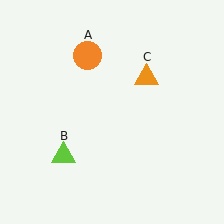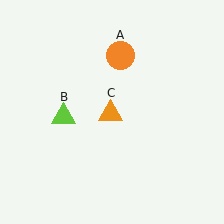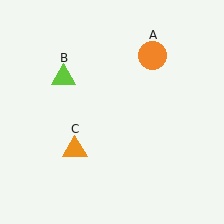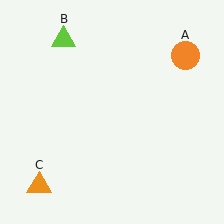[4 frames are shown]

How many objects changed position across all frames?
3 objects changed position: orange circle (object A), lime triangle (object B), orange triangle (object C).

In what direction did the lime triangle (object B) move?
The lime triangle (object B) moved up.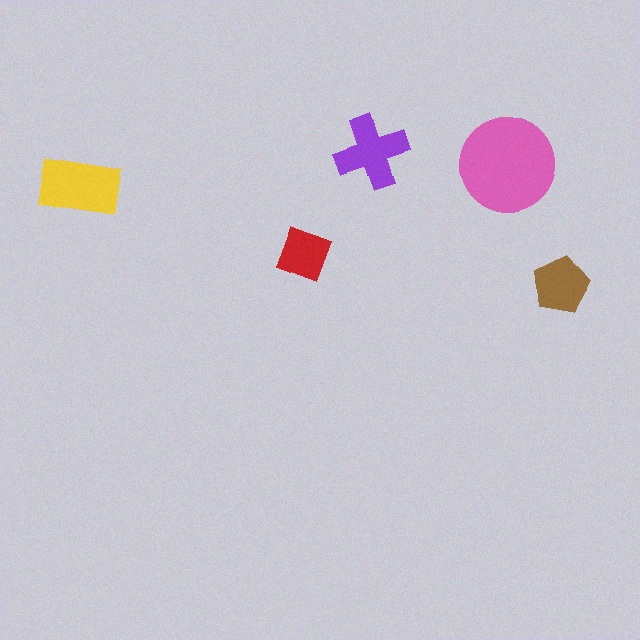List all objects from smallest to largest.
The red square, the brown pentagon, the purple cross, the yellow rectangle, the pink circle.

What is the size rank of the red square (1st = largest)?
5th.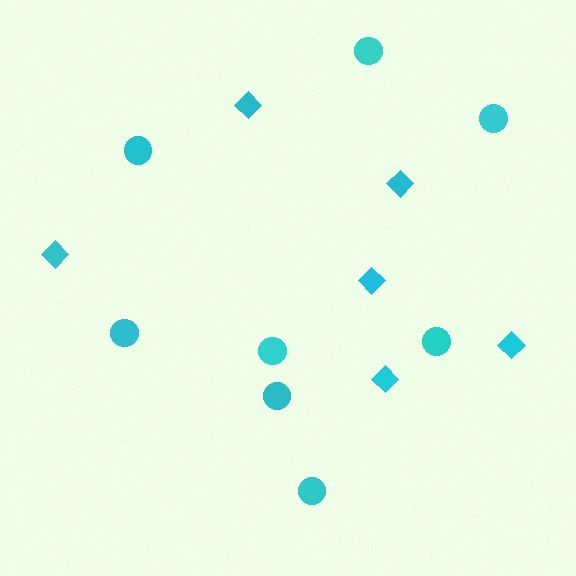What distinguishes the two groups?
There are 2 groups: one group of diamonds (6) and one group of circles (8).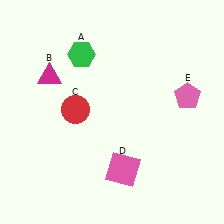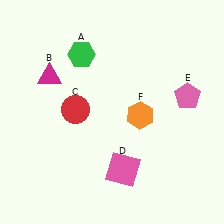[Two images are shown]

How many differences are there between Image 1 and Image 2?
There is 1 difference between the two images.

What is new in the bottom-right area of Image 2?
An orange hexagon (F) was added in the bottom-right area of Image 2.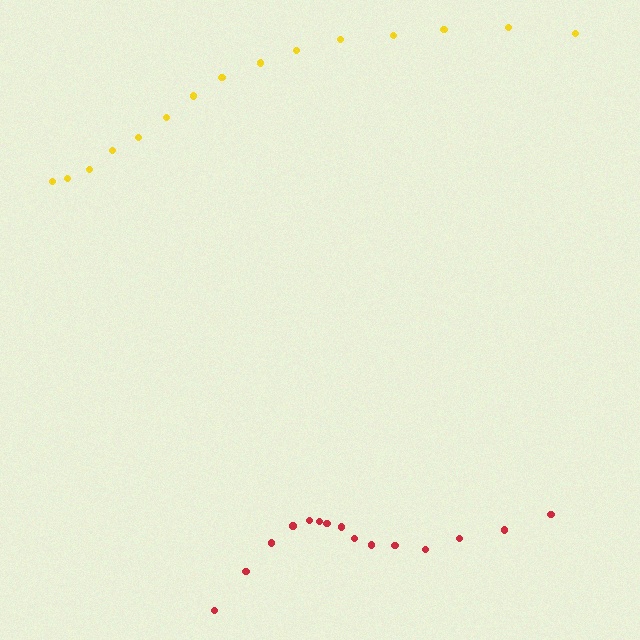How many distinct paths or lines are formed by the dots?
There are 2 distinct paths.